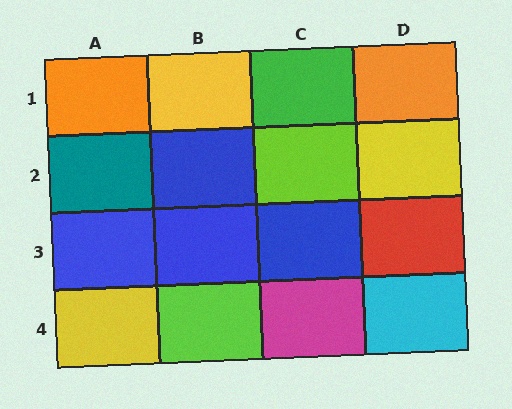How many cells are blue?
4 cells are blue.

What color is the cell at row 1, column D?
Orange.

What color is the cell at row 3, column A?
Blue.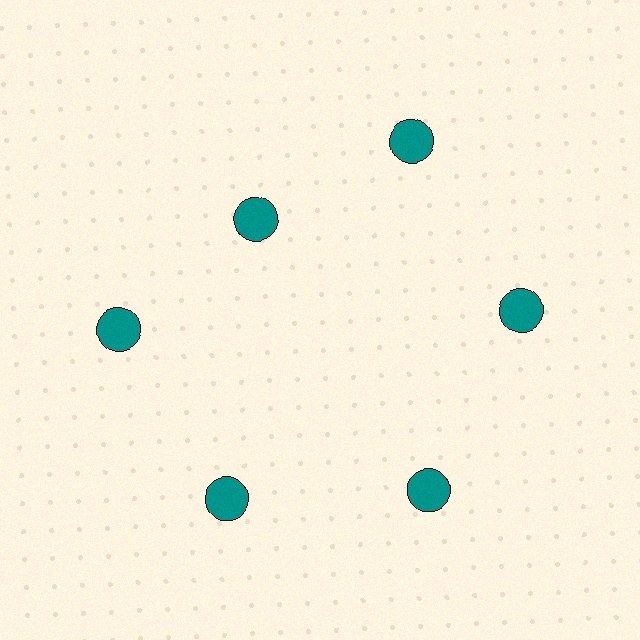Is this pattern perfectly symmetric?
No. The 6 teal circles are arranged in a ring, but one element near the 11 o'clock position is pulled inward toward the center, breaking the 6-fold rotational symmetry.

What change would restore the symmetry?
The symmetry would be restored by moving it outward, back onto the ring so that all 6 circles sit at equal angles and equal distance from the center.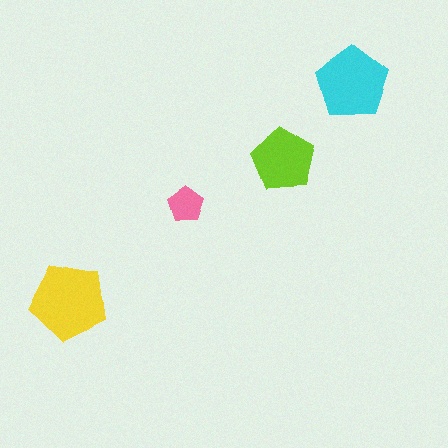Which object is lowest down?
The yellow pentagon is bottommost.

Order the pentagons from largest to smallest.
the yellow one, the cyan one, the lime one, the pink one.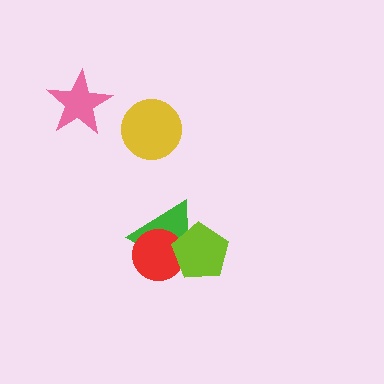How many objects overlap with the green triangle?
2 objects overlap with the green triangle.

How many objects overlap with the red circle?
2 objects overlap with the red circle.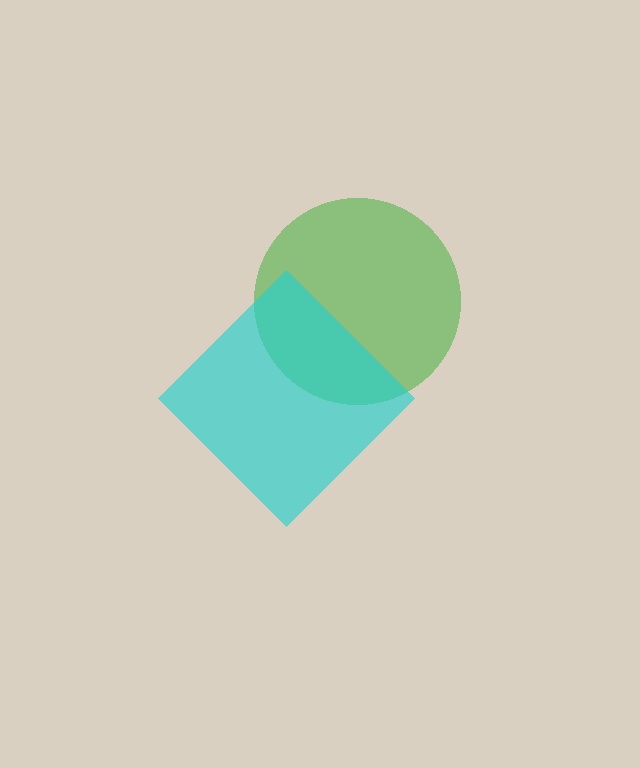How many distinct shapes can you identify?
There are 2 distinct shapes: a green circle, a cyan diamond.